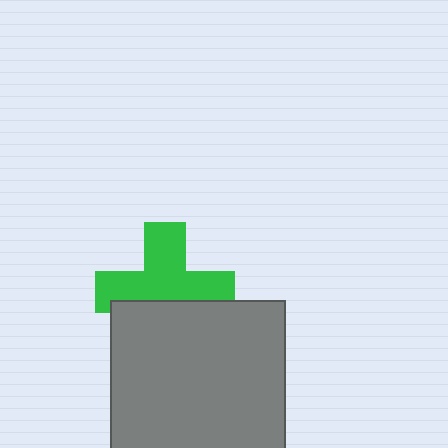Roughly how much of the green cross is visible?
About half of it is visible (roughly 62%).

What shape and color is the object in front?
The object in front is a gray rectangle.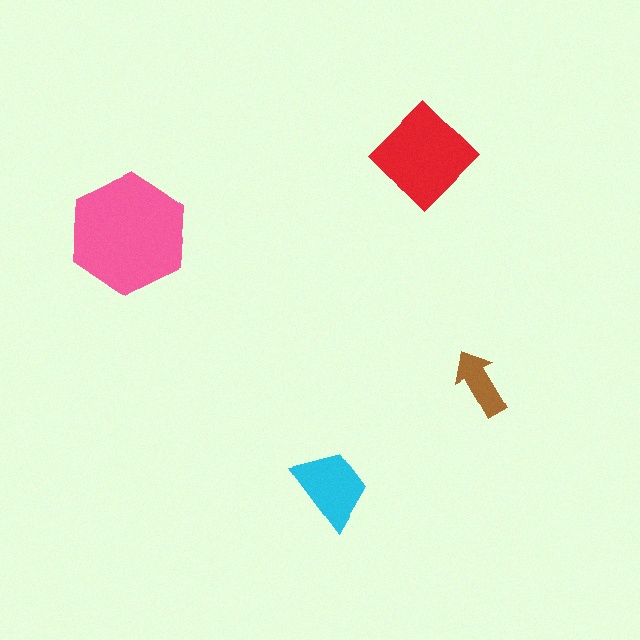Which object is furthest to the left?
The pink hexagon is leftmost.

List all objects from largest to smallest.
The pink hexagon, the red diamond, the cyan trapezoid, the brown arrow.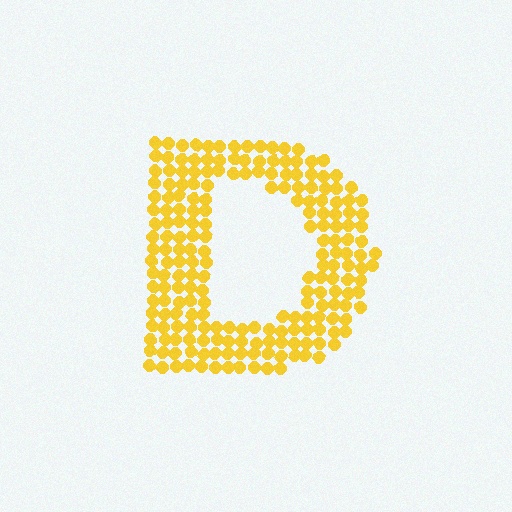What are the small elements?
The small elements are circles.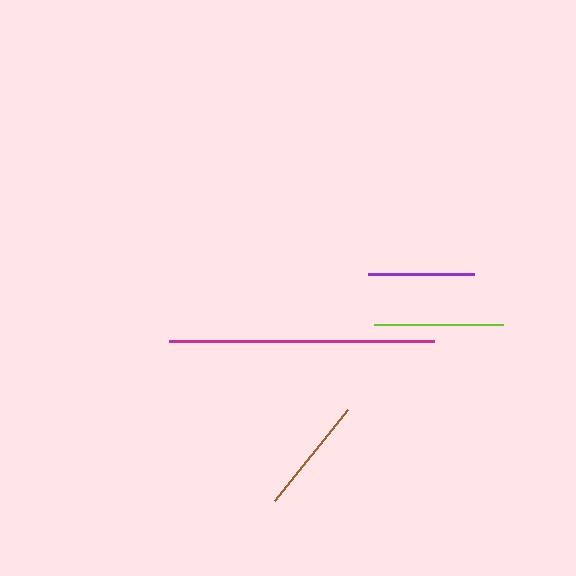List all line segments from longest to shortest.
From longest to shortest: magenta, lime, brown, purple.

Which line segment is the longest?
The magenta line is the longest at approximately 265 pixels.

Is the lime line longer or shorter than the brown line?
The lime line is longer than the brown line.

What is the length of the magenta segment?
The magenta segment is approximately 265 pixels long.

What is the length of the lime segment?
The lime segment is approximately 129 pixels long.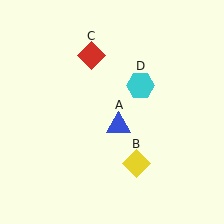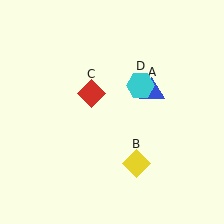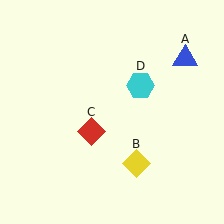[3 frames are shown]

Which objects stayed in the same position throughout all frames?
Yellow diamond (object B) and cyan hexagon (object D) remained stationary.